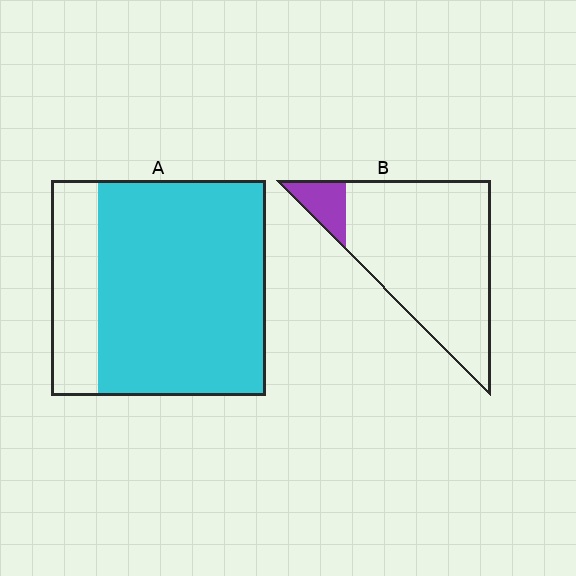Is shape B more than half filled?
No.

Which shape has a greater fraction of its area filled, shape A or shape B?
Shape A.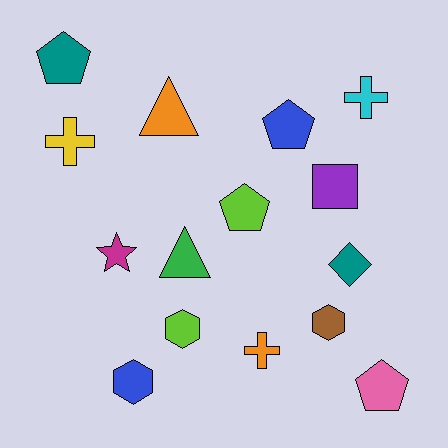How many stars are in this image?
There is 1 star.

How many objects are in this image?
There are 15 objects.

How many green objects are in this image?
There is 1 green object.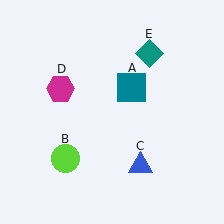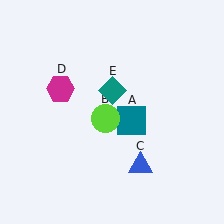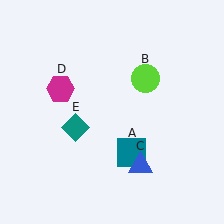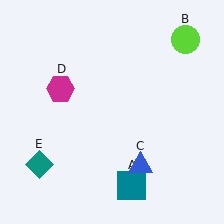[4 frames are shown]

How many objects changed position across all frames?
3 objects changed position: teal square (object A), lime circle (object B), teal diamond (object E).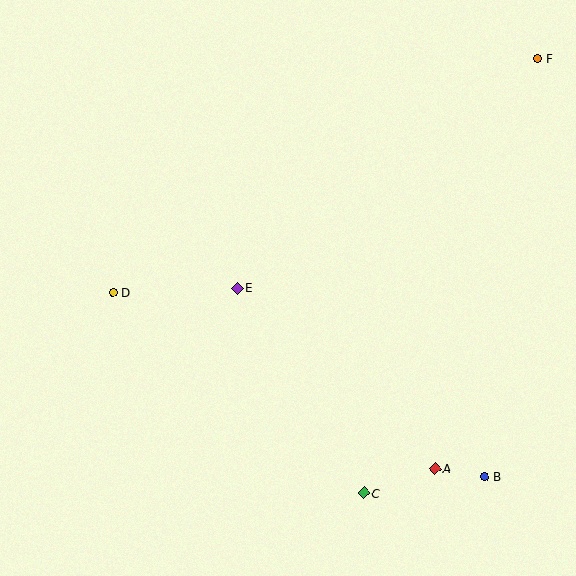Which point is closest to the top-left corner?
Point D is closest to the top-left corner.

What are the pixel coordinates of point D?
Point D is at (113, 292).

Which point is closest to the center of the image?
Point E at (237, 288) is closest to the center.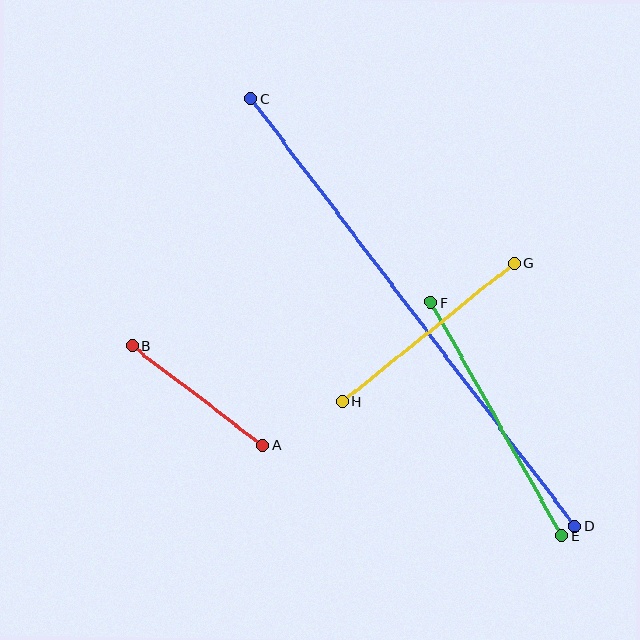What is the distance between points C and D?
The distance is approximately 536 pixels.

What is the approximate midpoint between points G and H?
The midpoint is at approximately (428, 332) pixels.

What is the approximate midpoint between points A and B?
The midpoint is at approximately (197, 396) pixels.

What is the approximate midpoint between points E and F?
The midpoint is at approximately (497, 419) pixels.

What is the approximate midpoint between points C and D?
The midpoint is at approximately (413, 312) pixels.